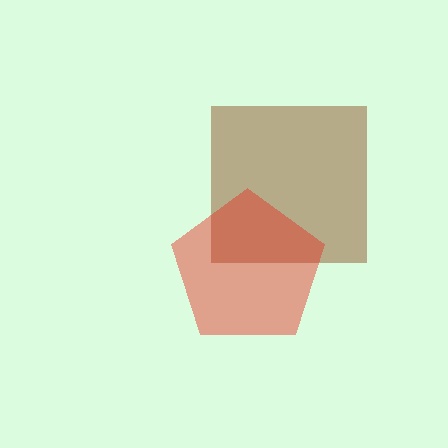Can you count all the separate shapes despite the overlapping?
Yes, there are 2 separate shapes.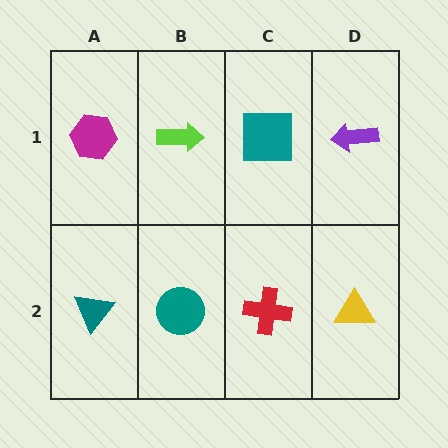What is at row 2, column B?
A teal circle.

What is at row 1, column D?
A purple arrow.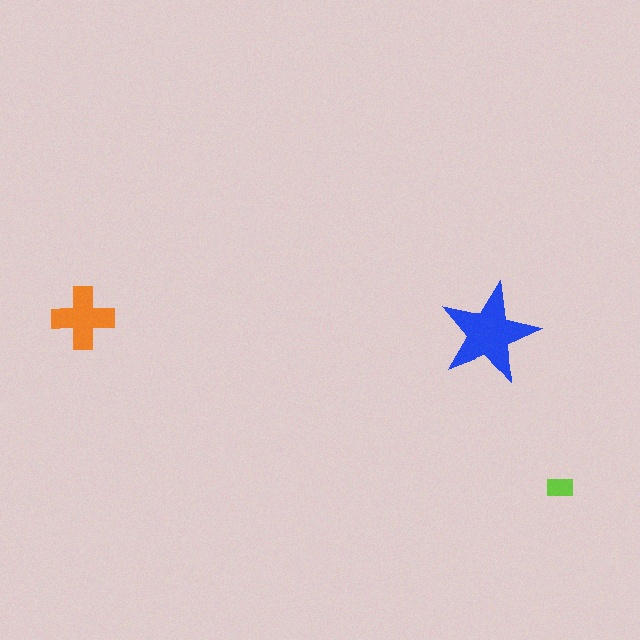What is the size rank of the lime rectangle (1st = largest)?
3rd.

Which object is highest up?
The orange cross is topmost.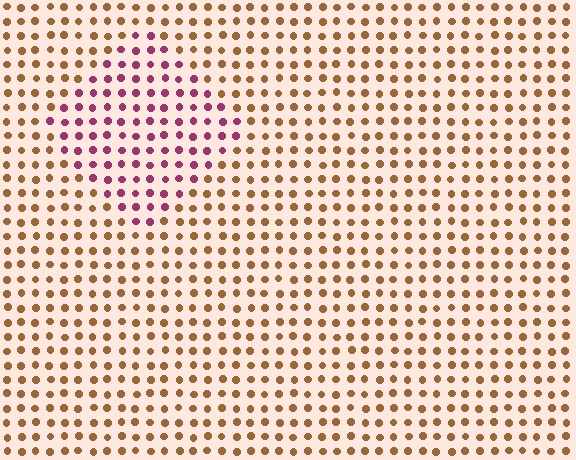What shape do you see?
I see a diamond.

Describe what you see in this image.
The image is filled with small brown elements in a uniform arrangement. A diamond-shaped region is visible where the elements are tinted to a slightly different hue, forming a subtle color boundary.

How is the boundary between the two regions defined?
The boundary is defined purely by a slight shift in hue (about 64 degrees). Spacing, size, and orientation are identical on both sides.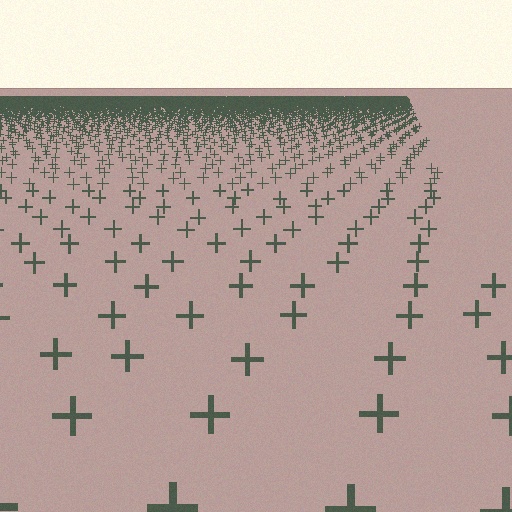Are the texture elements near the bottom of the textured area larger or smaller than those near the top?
Larger. Near the bottom, elements are closer to the viewer and appear at a bigger on-screen size.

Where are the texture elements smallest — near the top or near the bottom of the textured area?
Near the top.